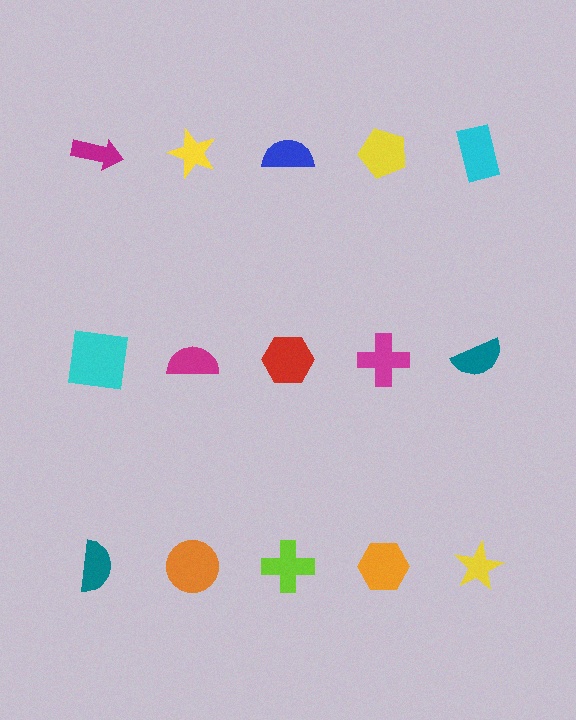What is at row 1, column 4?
A yellow pentagon.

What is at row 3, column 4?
An orange hexagon.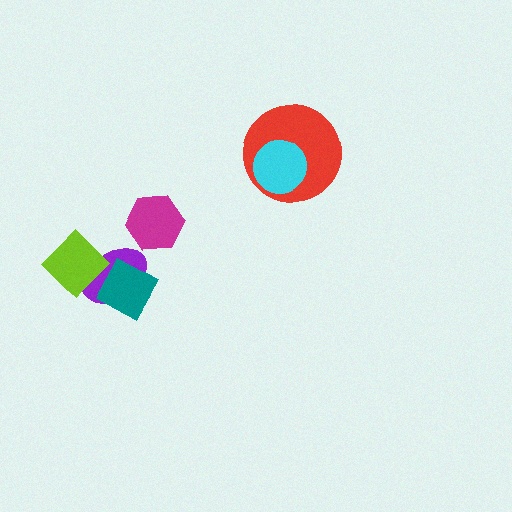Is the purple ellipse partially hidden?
Yes, it is partially covered by another shape.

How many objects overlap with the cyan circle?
1 object overlaps with the cyan circle.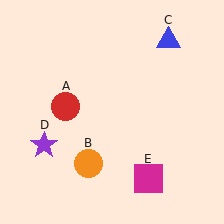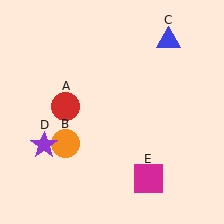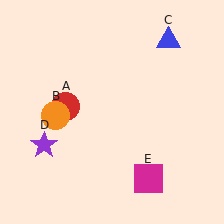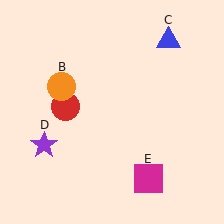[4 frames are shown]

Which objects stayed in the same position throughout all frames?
Red circle (object A) and blue triangle (object C) and purple star (object D) and magenta square (object E) remained stationary.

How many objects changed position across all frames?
1 object changed position: orange circle (object B).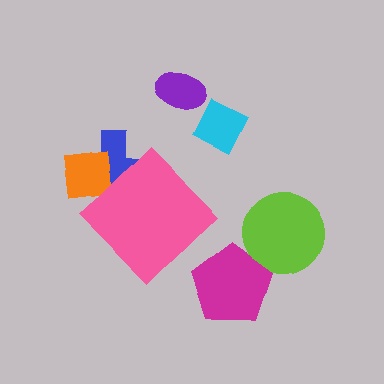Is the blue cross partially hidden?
Yes, it is partially covered by another shape.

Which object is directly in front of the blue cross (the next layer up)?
The orange square is directly in front of the blue cross.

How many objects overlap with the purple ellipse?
0 objects overlap with the purple ellipse.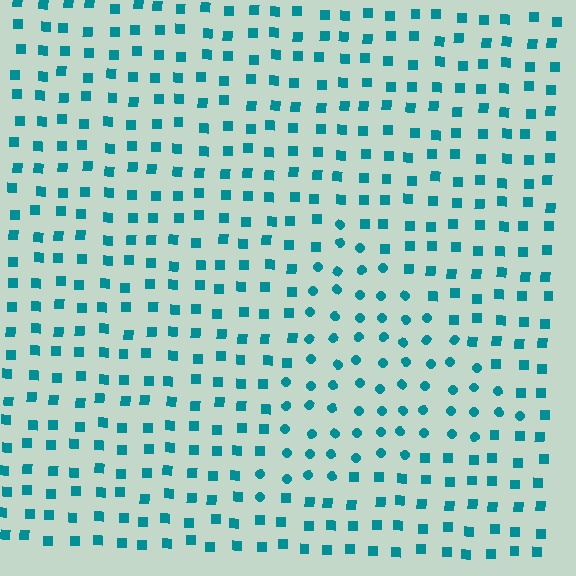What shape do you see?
I see a triangle.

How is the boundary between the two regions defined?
The boundary is defined by a change in element shape: circles inside vs. squares outside. All elements share the same color and spacing.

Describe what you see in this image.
The image is filled with small teal elements arranged in a uniform grid. A triangle-shaped region contains circles, while the surrounding area contains squares. The boundary is defined purely by the change in element shape.